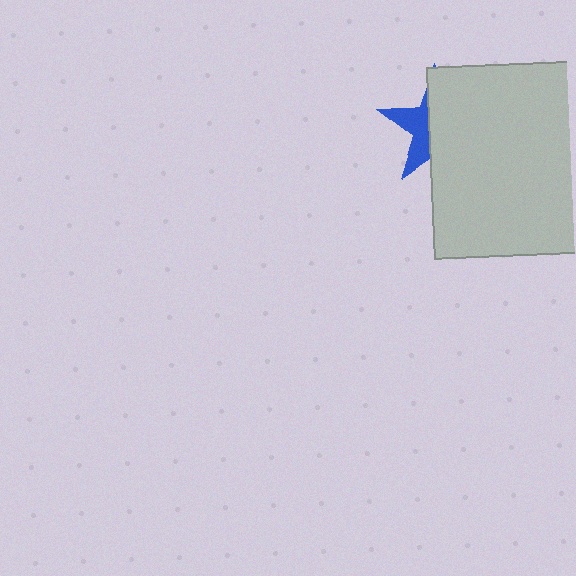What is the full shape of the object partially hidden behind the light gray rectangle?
The partially hidden object is a blue star.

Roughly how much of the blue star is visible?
A small part of it is visible (roughly 37%).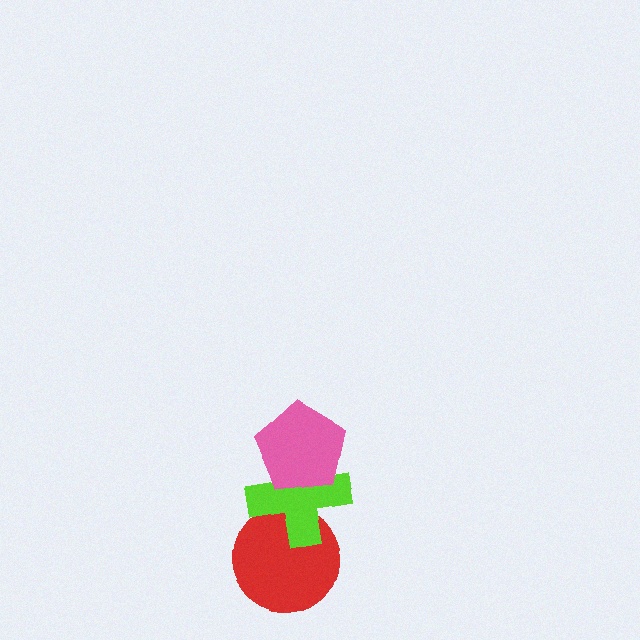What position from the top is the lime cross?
The lime cross is 2nd from the top.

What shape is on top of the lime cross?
The pink pentagon is on top of the lime cross.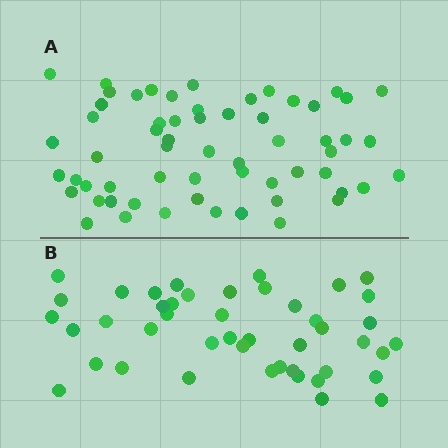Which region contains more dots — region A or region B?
Region A (the top region) has more dots.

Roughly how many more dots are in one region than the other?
Region A has approximately 15 more dots than region B.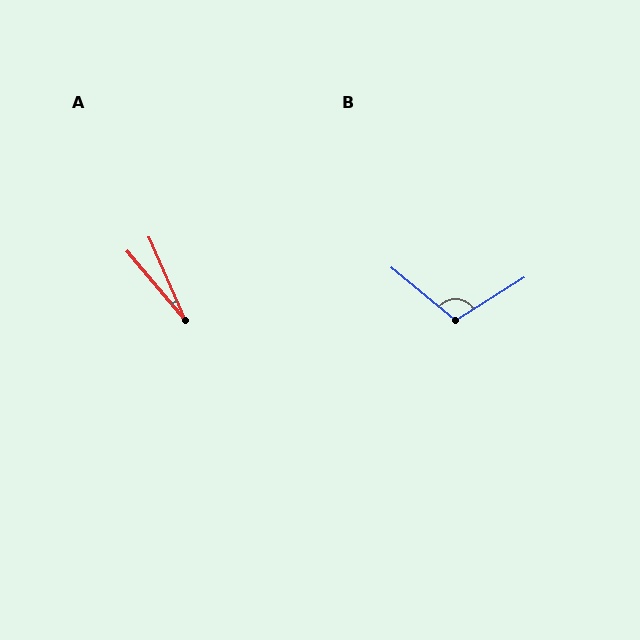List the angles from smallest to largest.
A (16°), B (108°).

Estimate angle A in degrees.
Approximately 16 degrees.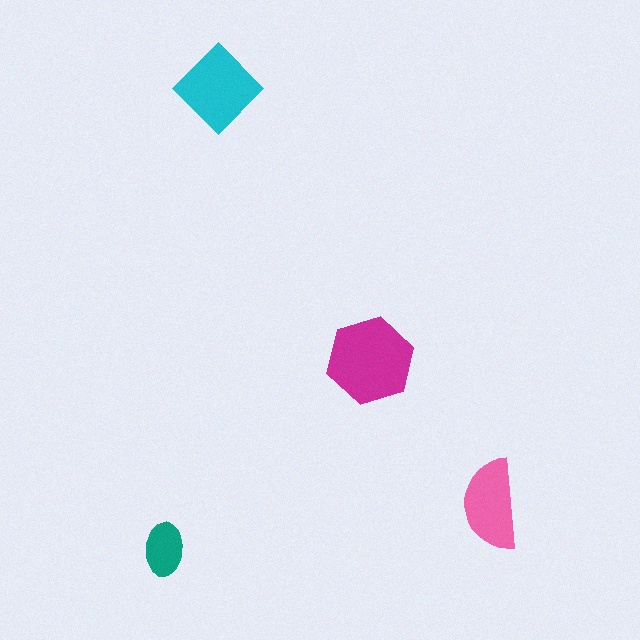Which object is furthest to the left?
The teal ellipse is leftmost.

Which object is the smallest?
The teal ellipse.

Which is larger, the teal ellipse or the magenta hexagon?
The magenta hexagon.